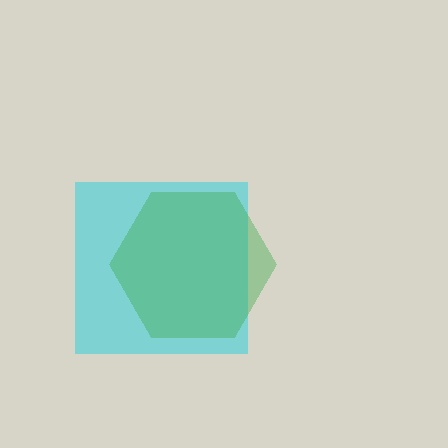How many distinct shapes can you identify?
There are 2 distinct shapes: a cyan square, a green hexagon.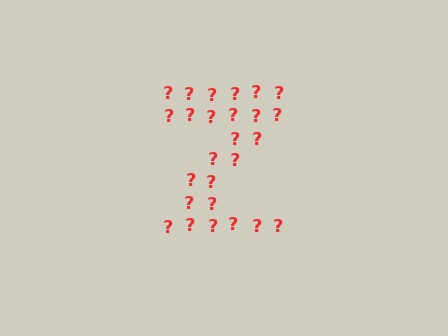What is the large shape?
The large shape is the letter Z.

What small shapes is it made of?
It is made of small question marks.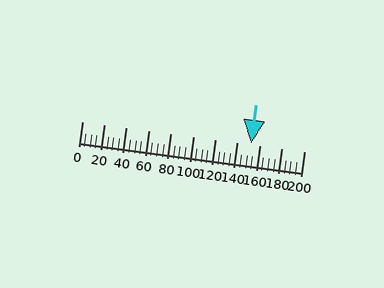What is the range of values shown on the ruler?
The ruler shows values from 0 to 200.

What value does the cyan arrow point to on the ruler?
The cyan arrow points to approximately 152.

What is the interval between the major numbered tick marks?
The major tick marks are spaced 20 units apart.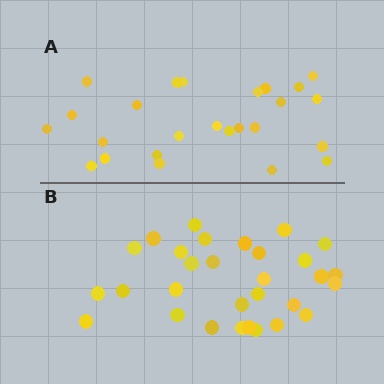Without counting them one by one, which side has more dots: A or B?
Region B (the bottom region) has more dots.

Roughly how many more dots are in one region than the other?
Region B has about 5 more dots than region A.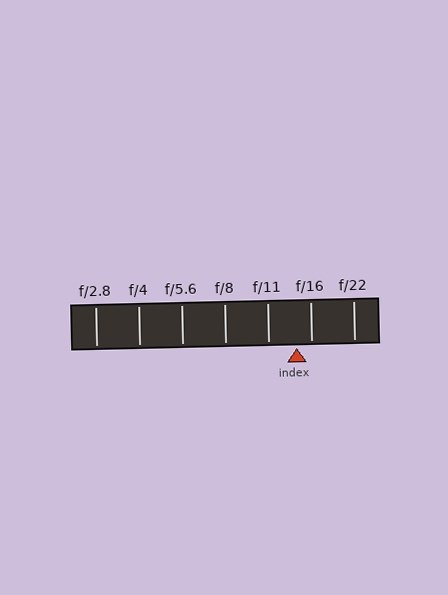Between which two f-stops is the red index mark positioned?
The index mark is between f/11 and f/16.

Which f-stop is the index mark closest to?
The index mark is closest to f/16.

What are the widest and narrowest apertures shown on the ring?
The widest aperture shown is f/2.8 and the narrowest is f/22.